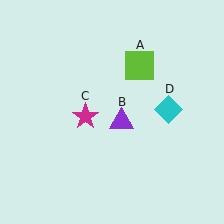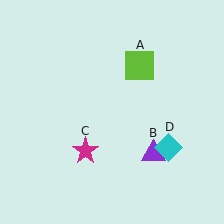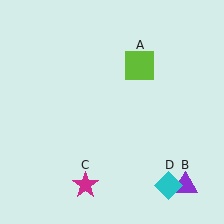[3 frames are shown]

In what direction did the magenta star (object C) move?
The magenta star (object C) moved down.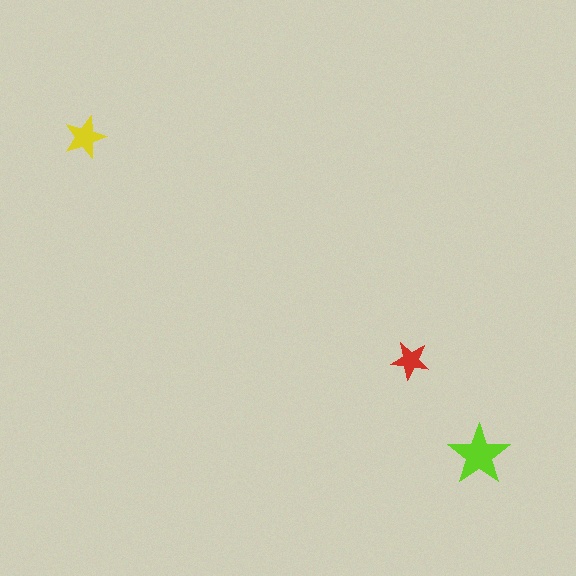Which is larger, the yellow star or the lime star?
The lime one.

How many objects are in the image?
There are 3 objects in the image.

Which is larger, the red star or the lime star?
The lime one.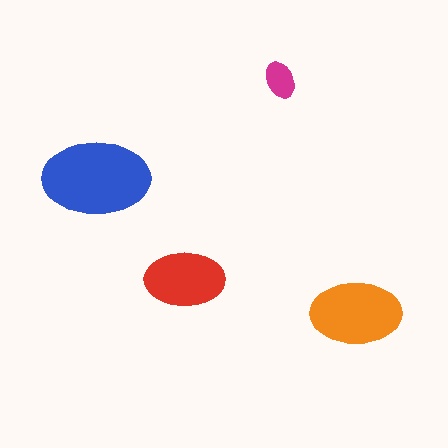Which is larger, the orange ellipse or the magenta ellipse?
The orange one.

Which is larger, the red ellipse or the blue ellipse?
The blue one.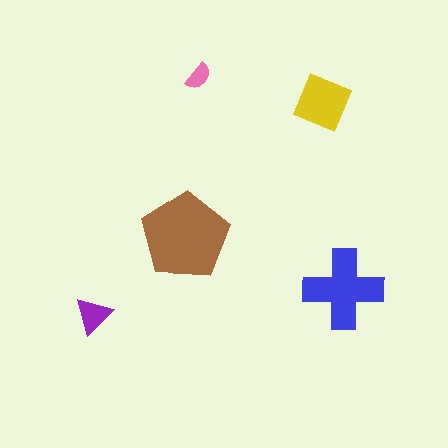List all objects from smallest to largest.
The pink semicircle, the purple triangle, the yellow diamond, the blue cross, the brown pentagon.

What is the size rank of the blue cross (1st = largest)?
2nd.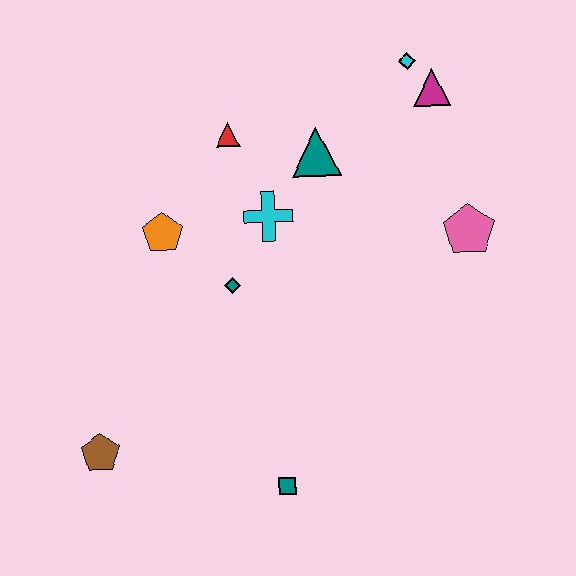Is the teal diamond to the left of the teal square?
Yes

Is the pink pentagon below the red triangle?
Yes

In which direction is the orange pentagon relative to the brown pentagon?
The orange pentagon is above the brown pentagon.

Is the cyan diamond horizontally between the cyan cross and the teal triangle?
No